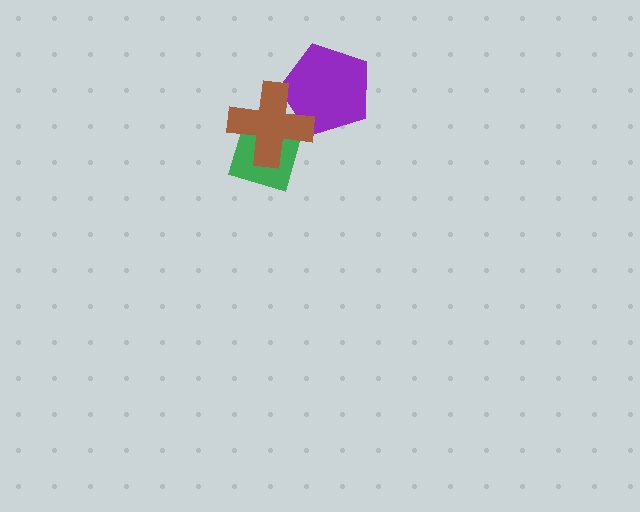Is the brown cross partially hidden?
No, no other shape covers it.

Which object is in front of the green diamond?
The brown cross is in front of the green diamond.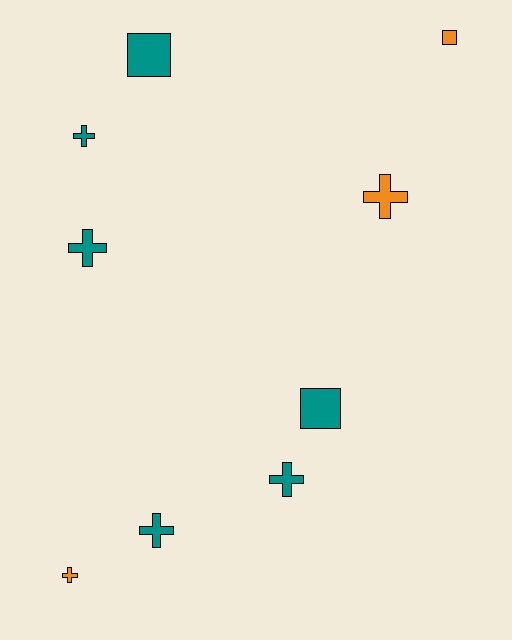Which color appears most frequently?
Teal, with 6 objects.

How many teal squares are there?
There are 2 teal squares.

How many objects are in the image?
There are 9 objects.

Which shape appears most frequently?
Cross, with 6 objects.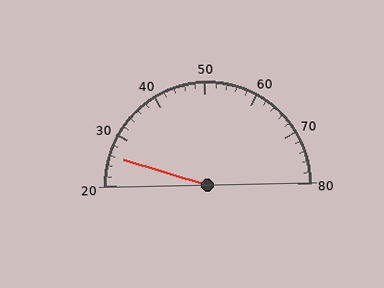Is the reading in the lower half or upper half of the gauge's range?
The reading is in the lower half of the range (20 to 80).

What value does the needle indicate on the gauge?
The needle indicates approximately 26.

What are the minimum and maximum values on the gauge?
The gauge ranges from 20 to 80.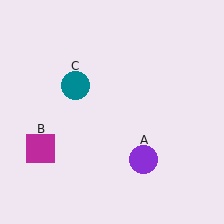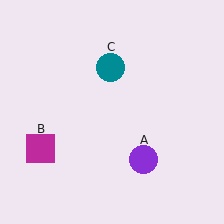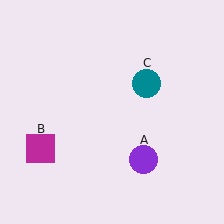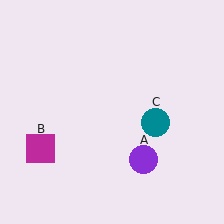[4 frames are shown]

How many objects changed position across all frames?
1 object changed position: teal circle (object C).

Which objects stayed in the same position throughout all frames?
Purple circle (object A) and magenta square (object B) remained stationary.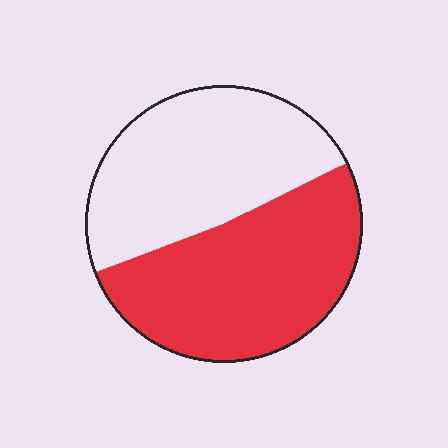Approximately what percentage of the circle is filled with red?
Approximately 50%.